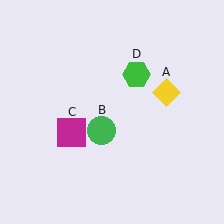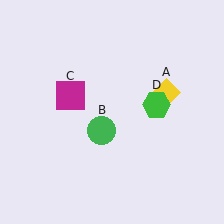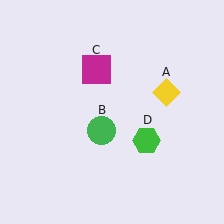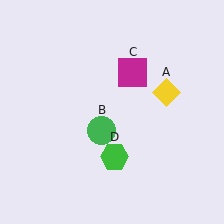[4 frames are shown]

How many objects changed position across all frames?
2 objects changed position: magenta square (object C), green hexagon (object D).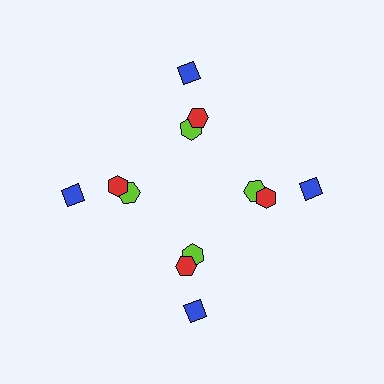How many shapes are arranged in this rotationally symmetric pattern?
There are 12 shapes, arranged in 4 groups of 3.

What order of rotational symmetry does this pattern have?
This pattern has 4-fold rotational symmetry.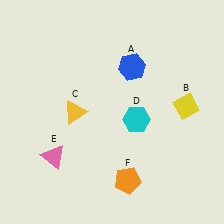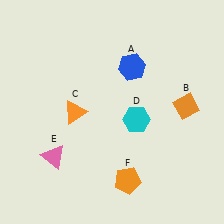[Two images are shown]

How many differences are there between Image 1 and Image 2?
There are 2 differences between the two images.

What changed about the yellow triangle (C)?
In Image 1, C is yellow. In Image 2, it changed to orange.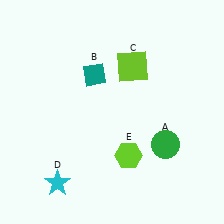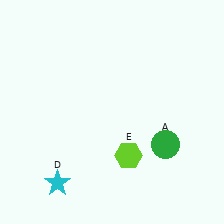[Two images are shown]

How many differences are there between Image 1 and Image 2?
There are 2 differences between the two images.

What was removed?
The teal diamond (B), the lime square (C) were removed in Image 2.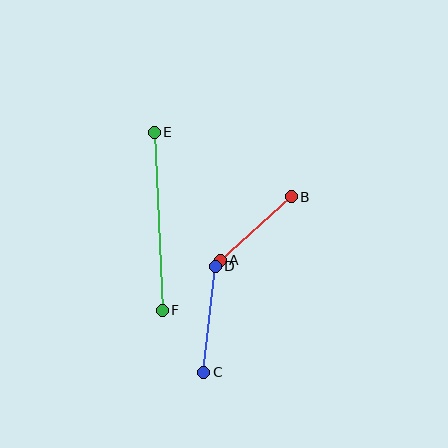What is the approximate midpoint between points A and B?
The midpoint is at approximately (256, 229) pixels.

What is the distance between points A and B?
The distance is approximately 95 pixels.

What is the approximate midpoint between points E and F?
The midpoint is at approximately (158, 221) pixels.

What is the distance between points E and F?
The distance is approximately 178 pixels.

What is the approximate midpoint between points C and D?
The midpoint is at approximately (209, 319) pixels.